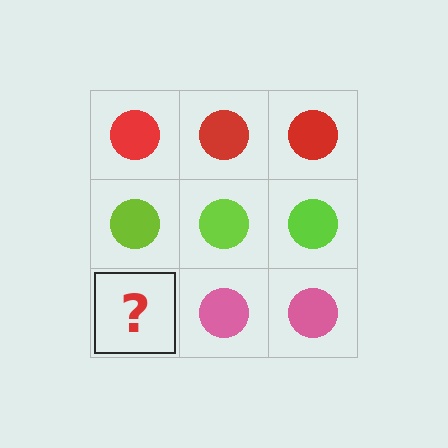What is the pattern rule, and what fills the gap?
The rule is that each row has a consistent color. The gap should be filled with a pink circle.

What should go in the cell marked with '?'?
The missing cell should contain a pink circle.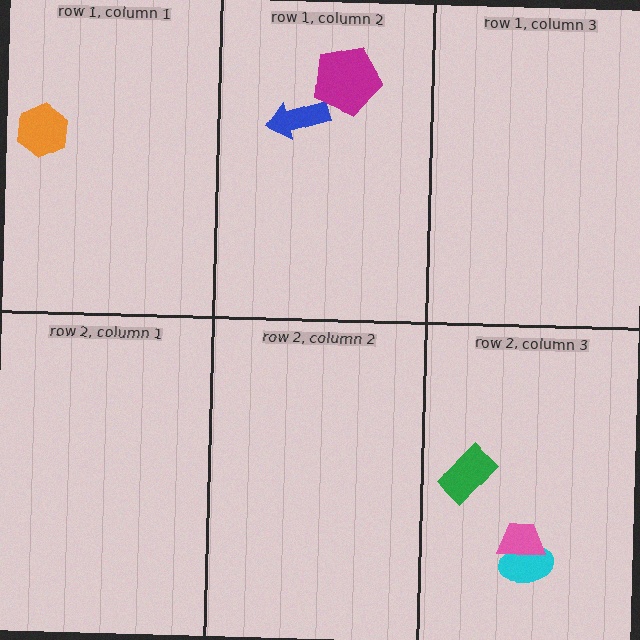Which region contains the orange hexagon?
The row 1, column 1 region.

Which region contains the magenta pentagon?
The row 1, column 2 region.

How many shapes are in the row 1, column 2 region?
2.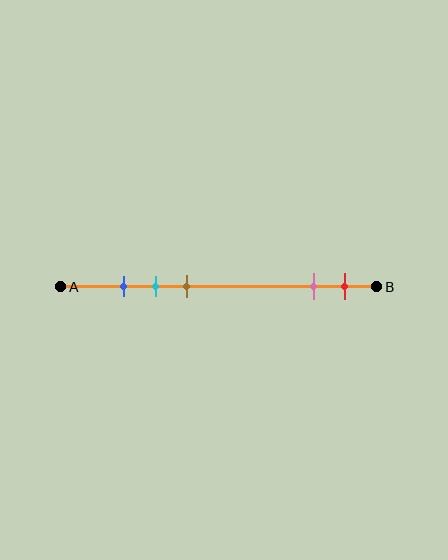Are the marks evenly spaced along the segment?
No, the marks are not evenly spaced.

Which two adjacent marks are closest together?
The blue and cyan marks are the closest adjacent pair.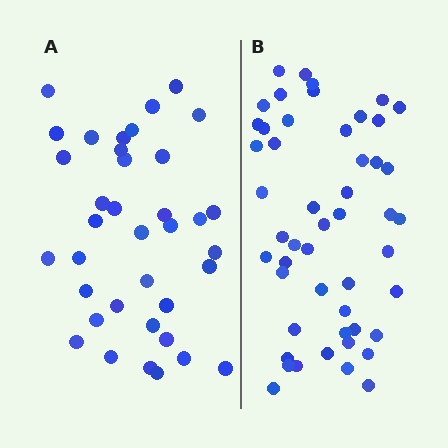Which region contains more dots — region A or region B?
Region B (the right region) has more dots.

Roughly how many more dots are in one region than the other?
Region B has approximately 15 more dots than region A.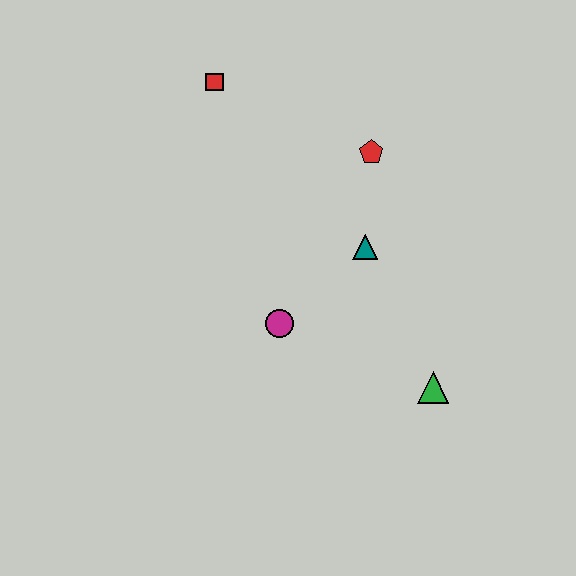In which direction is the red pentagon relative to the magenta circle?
The red pentagon is above the magenta circle.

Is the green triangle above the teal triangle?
No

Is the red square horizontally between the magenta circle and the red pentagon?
No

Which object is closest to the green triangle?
The teal triangle is closest to the green triangle.